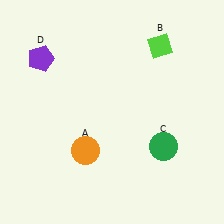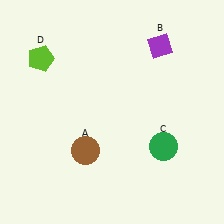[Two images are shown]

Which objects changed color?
A changed from orange to brown. B changed from lime to purple. D changed from purple to lime.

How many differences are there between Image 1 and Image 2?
There are 3 differences between the two images.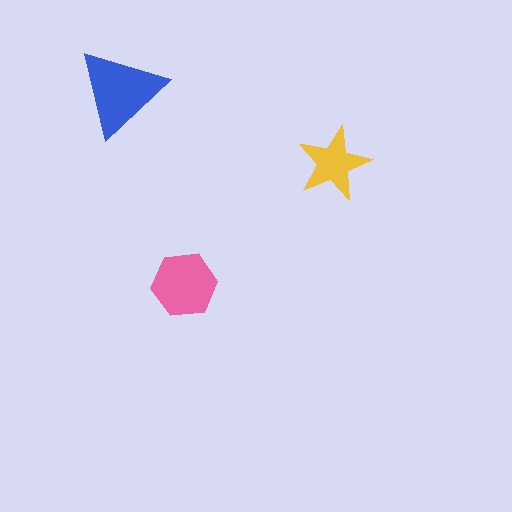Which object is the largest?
The blue triangle.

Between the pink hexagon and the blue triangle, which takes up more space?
The blue triangle.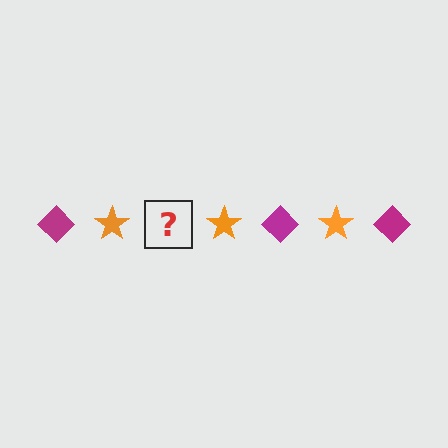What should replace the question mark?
The question mark should be replaced with a magenta diamond.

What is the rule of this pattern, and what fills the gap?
The rule is that the pattern alternates between magenta diamond and orange star. The gap should be filled with a magenta diamond.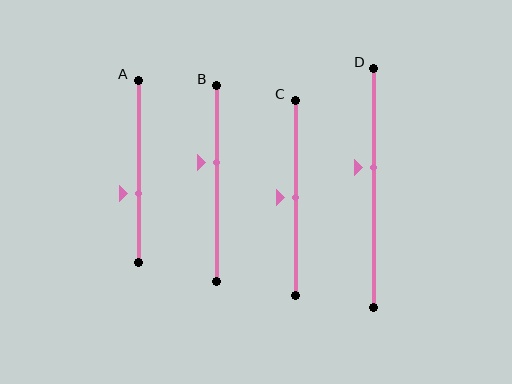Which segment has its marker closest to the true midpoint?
Segment C has its marker closest to the true midpoint.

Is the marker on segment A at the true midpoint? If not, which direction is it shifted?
No, the marker on segment A is shifted downward by about 12% of the segment length.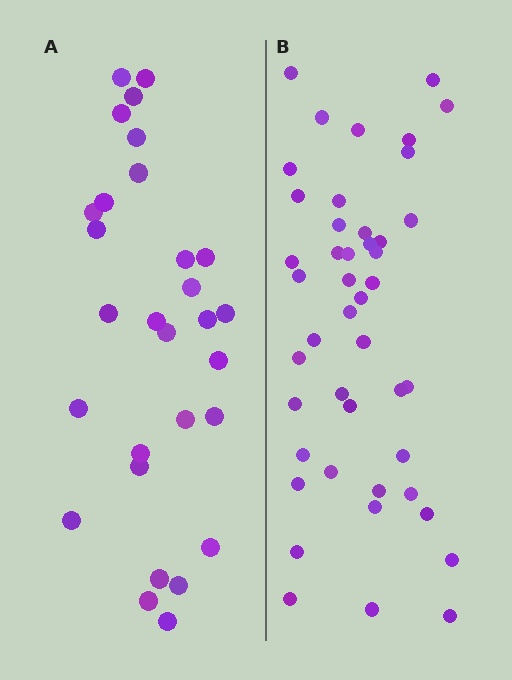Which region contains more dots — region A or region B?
Region B (the right region) has more dots.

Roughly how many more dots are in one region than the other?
Region B has approximately 15 more dots than region A.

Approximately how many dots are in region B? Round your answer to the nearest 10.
About 40 dots. (The exact count is 45, which rounds to 40.)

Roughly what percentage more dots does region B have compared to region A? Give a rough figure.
About 55% more.